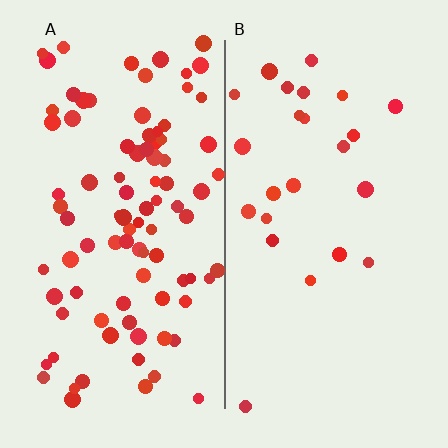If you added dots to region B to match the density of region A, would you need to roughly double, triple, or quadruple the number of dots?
Approximately quadruple.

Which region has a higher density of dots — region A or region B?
A (the left).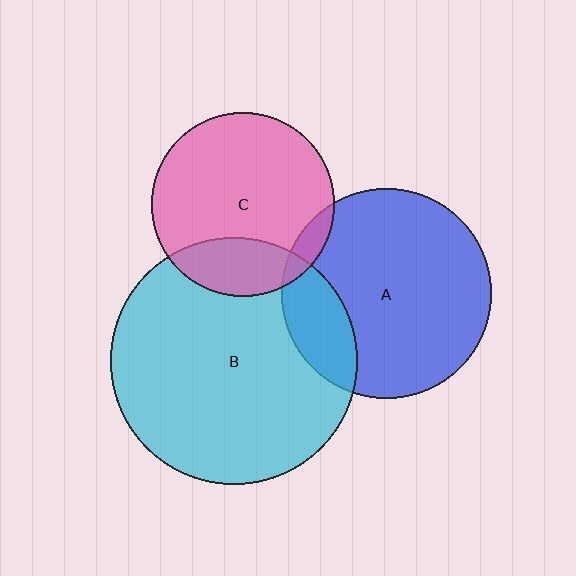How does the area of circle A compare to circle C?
Approximately 1.3 times.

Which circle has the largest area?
Circle B (cyan).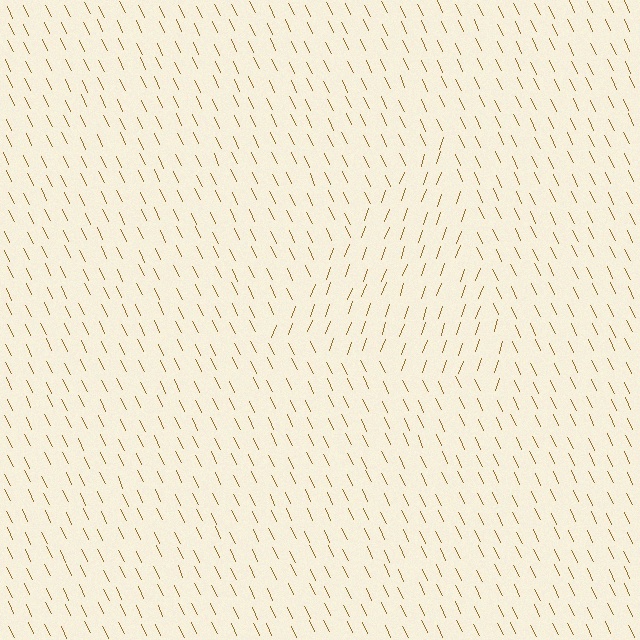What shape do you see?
I see a triangle.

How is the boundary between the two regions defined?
The boundary is defined purely by a change in line orientation (approximately 45 degrees difference). All lines are the same color and thickness.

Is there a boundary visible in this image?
Yes, there is a texture boundary formed by a change in line orientation.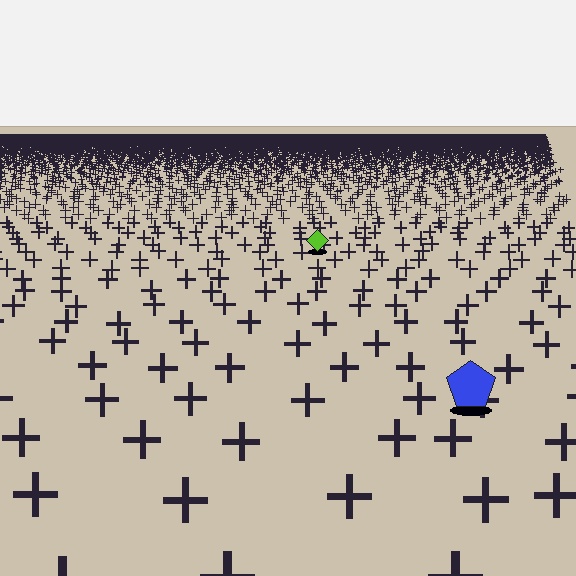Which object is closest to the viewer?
The blue pentagon is closest. The texture marks near it are larger and more spread out.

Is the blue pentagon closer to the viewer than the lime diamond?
Yes. The blue pentagon is closer — you can tell from the texture gradient: the ground texture is coarser near it.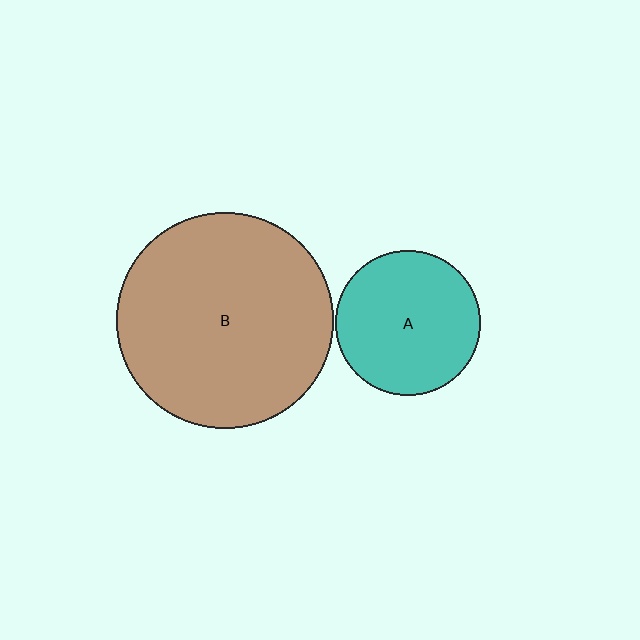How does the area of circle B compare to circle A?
Approximately 2.2 times.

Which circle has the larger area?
Circle B (brown).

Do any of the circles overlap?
No, none of the circles overlap.